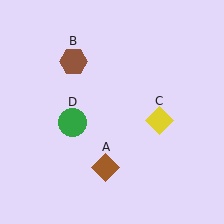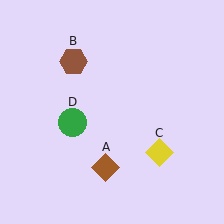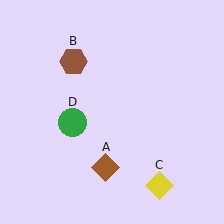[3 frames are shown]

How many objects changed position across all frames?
1 object changed position: yellow diamond (object C).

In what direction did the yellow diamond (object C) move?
The yellow diamond (object C) moved down.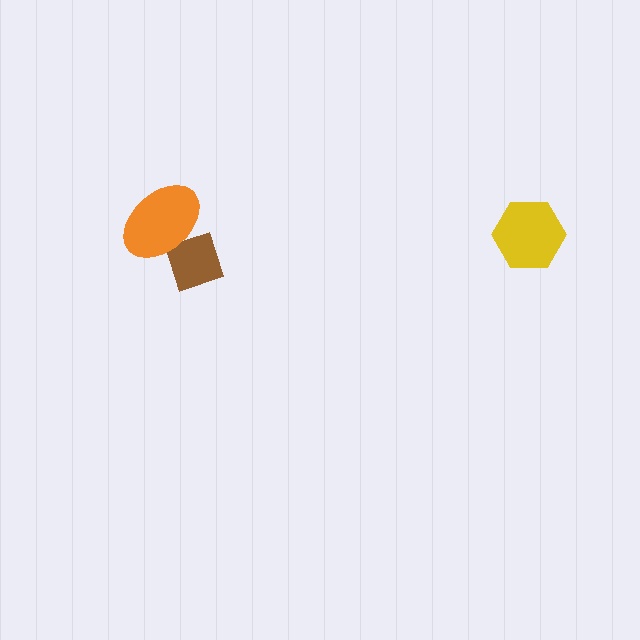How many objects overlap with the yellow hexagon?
0 objects overlap with the yellow hexagon.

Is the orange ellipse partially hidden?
No, no other shape covers it.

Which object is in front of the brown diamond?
The orange ellipse is in front of the brown diamond.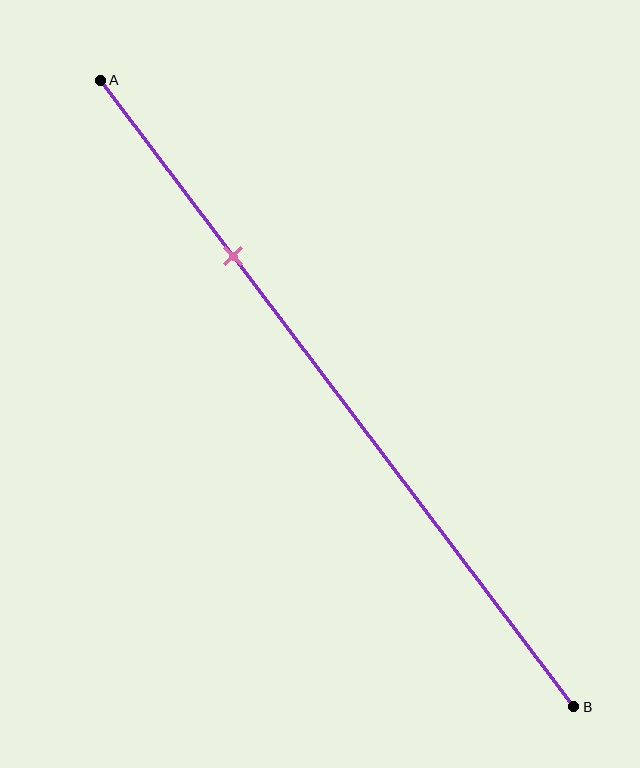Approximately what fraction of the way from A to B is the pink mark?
The pink mark is approximately 30% of the way from A to B.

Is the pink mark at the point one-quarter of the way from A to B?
No, the mark is at about 30% from A, not at the 25% one-quarter point.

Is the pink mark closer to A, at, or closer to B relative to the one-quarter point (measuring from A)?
The pink mark is closer to point B than the one-quarter point of segment AB.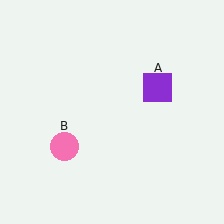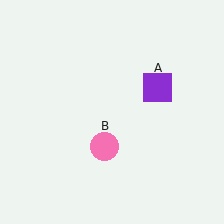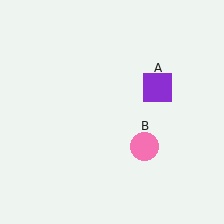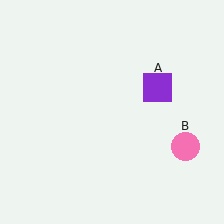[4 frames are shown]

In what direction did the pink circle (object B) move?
The pink circle (object B) moved right.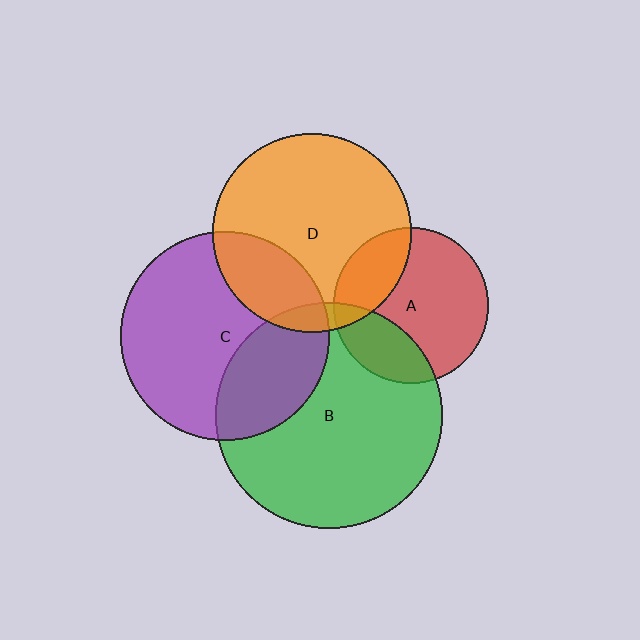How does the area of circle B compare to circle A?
Approximately 2.1 times.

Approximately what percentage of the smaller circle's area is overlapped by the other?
Approximately 30%.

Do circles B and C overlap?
Yes.